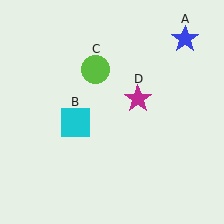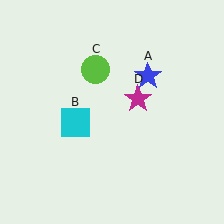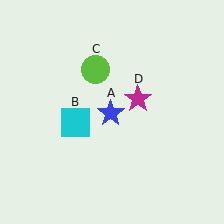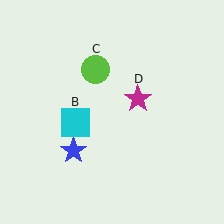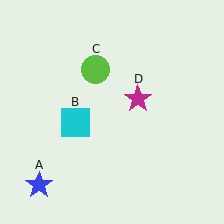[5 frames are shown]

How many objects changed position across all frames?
1 object changed position: blue star (object A).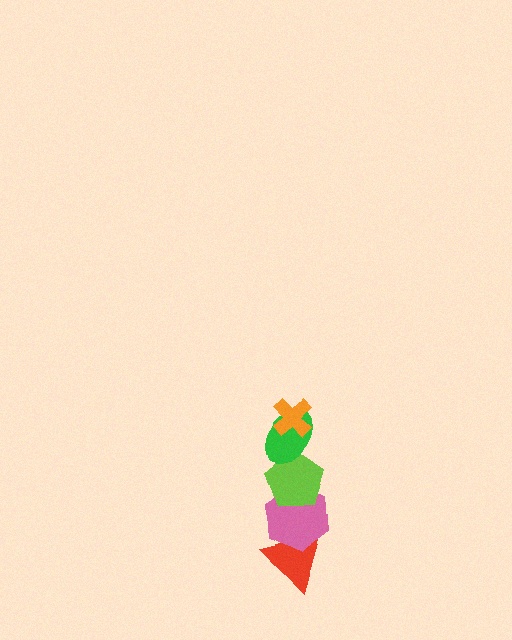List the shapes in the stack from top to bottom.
From top to bottom: the orange cross, the green ellipse, the lime pentagon, the pink hexagon, the red triangle.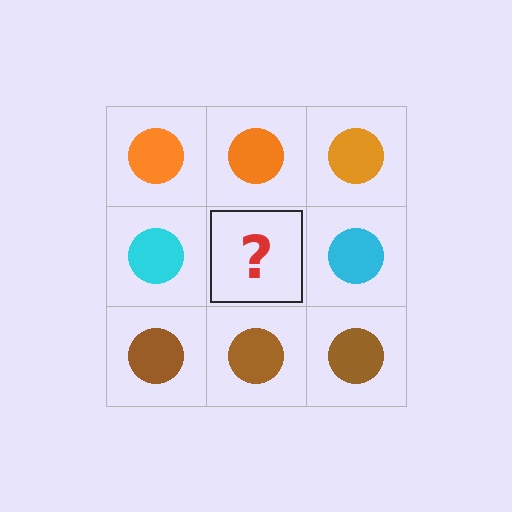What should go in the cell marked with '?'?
The missing cell should contain a cyan circle.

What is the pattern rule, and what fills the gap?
The rule is that each row has a consistent color. The gap should be filled with a cyan circle.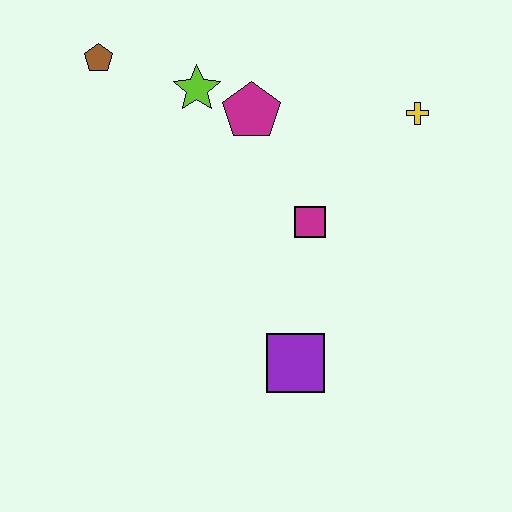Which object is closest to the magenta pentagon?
The lime star is closest to the magenta pentagon.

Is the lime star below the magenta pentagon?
No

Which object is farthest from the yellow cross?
The brown pentagon is farthest from the yellow cross.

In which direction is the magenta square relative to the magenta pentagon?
The magenta square is below the magenta pentagon.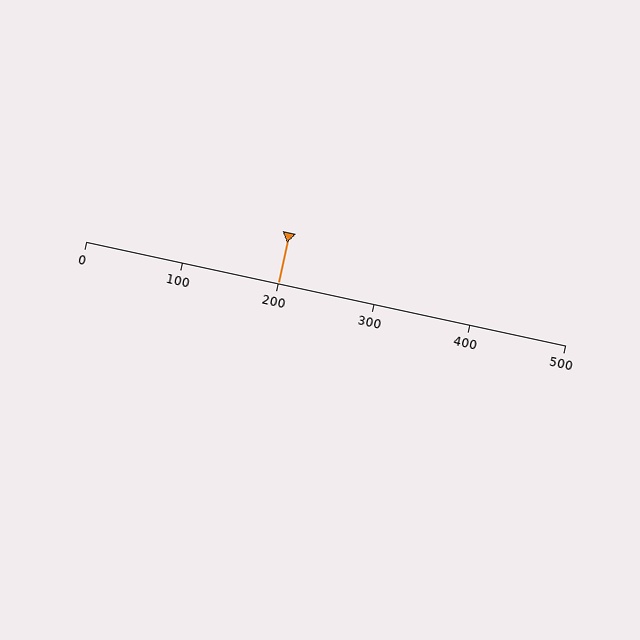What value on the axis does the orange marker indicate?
The marker indicates approximately 200.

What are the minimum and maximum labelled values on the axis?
The axis runs from 0 to 500.